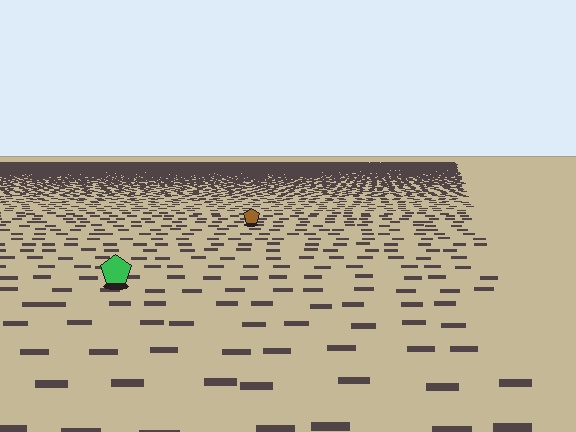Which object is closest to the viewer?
The green pentagon is closest. The texture marks near it are larger and more spread out.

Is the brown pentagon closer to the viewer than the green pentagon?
No. The green pentagon is closer — you can tell from the texture gradient: the ground texture is coarser near it.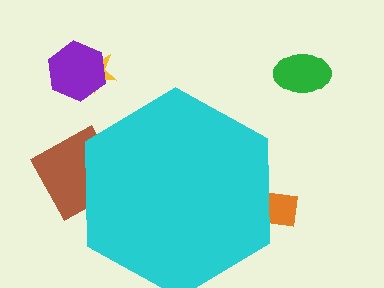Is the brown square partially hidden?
Yes, the brown square is partially hidden behind the cyan hexagon.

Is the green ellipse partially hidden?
No, the green ellipse is fully visible.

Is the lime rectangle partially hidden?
Yes, the lime rectangle is partially hidden behind the cyan hexagon.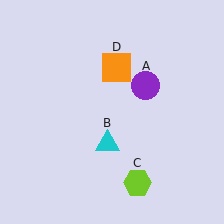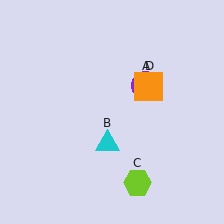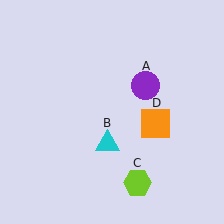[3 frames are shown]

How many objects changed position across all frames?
1 object changed position: orange square (object D).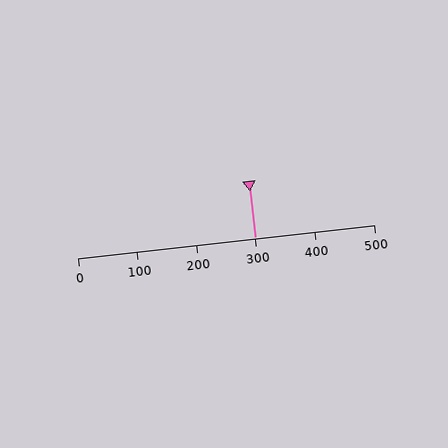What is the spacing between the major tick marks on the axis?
The major ticks are spaced 100 apart.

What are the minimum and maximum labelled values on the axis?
The axis runs from 0 to 500.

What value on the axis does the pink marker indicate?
The marker indicates approximately 300.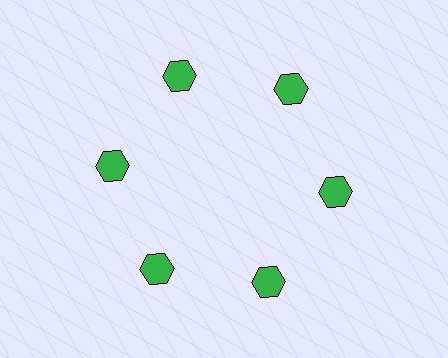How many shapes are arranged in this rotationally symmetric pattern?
There are 6 shapes, arranged in 6 groups of 1.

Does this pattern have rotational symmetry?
Yes, this pattern has 6-fold rotational symmetry. It looks the same after rotating 60 degrees around the center.